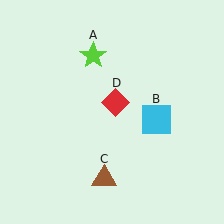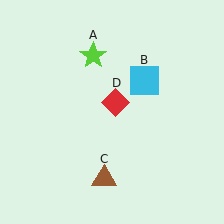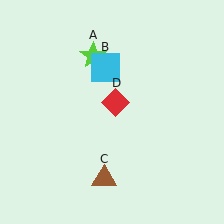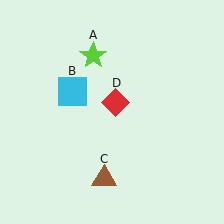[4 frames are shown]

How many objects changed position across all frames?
1 object changed position: cyan square (object B).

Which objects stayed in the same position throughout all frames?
Lime star (object A) and brown triangle (object C) and red diamond (object D) remained stationary.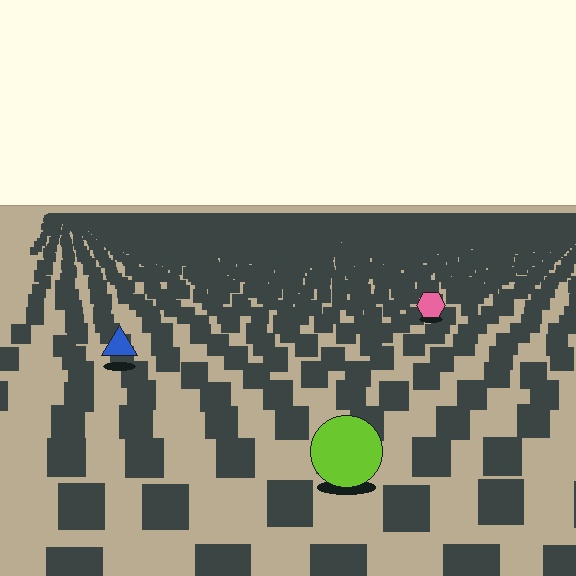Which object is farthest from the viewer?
The pink hexagon is farthest from the viewer. It appears smaller and the ground texture around it is denser.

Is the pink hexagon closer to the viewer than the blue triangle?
No. The blue triangle is closer — you can tell from the texture gradient: the ground texture is coarser near it.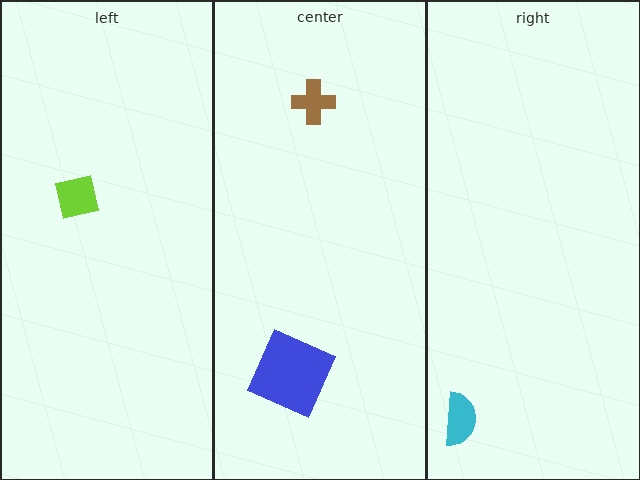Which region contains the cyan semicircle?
The right region.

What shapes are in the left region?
The lime square.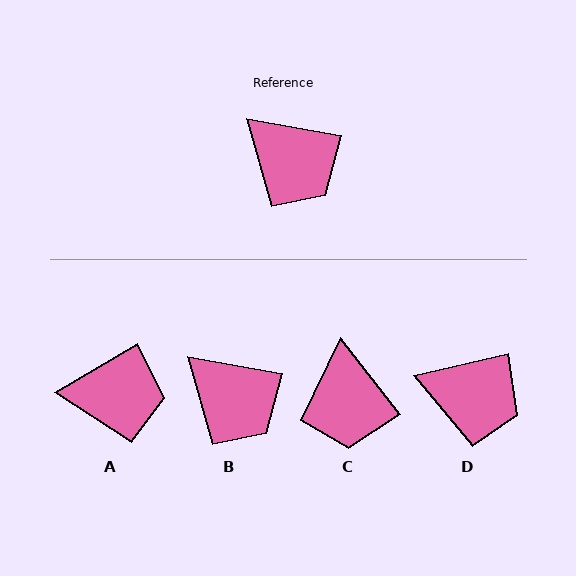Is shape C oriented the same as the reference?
No, it is off by about 42 degrees.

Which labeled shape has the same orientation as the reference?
B.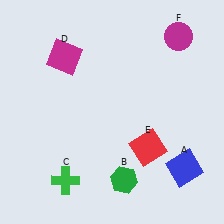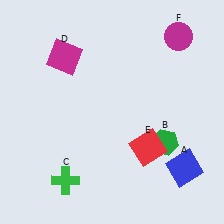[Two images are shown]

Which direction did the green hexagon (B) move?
The green hexagon (B) moved right.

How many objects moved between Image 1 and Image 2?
1 object moved between the two images.